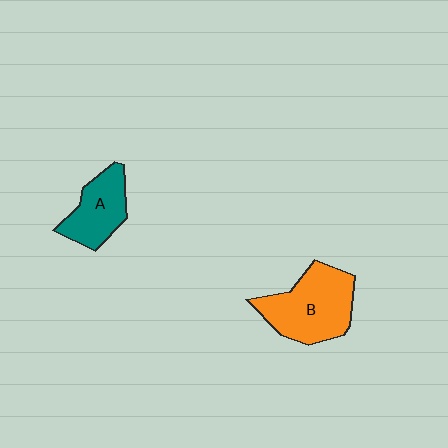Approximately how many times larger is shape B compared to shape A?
Approximately 1.5 times.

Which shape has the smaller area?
Shape A (teal).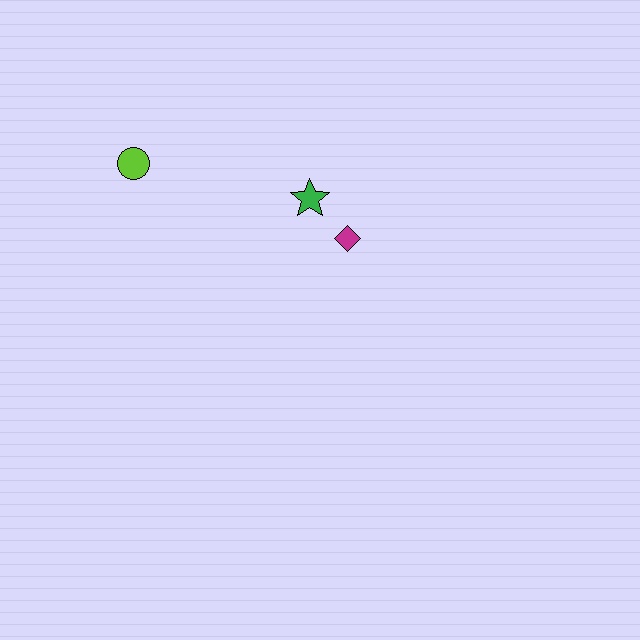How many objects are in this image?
There are 3 objects.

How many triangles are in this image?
There are no triangles.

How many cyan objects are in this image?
There are no cyan objects.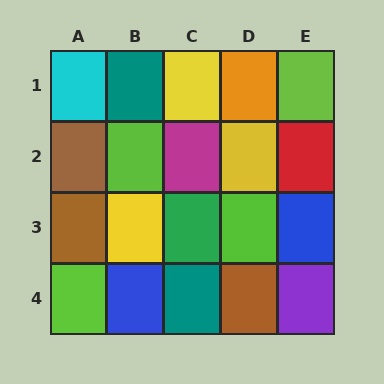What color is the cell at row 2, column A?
Brown.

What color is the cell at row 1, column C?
Yellow.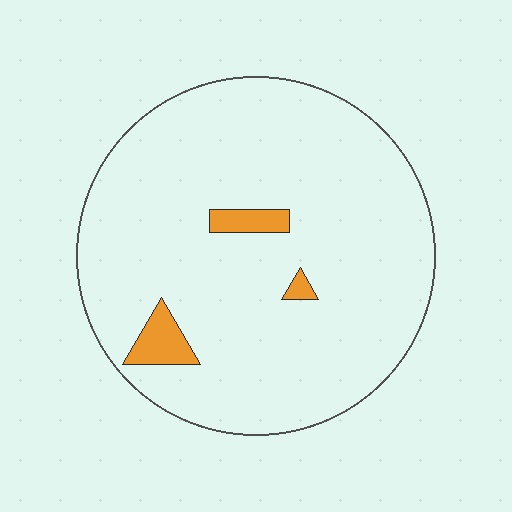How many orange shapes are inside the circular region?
3.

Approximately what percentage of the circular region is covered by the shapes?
Approximately 5%.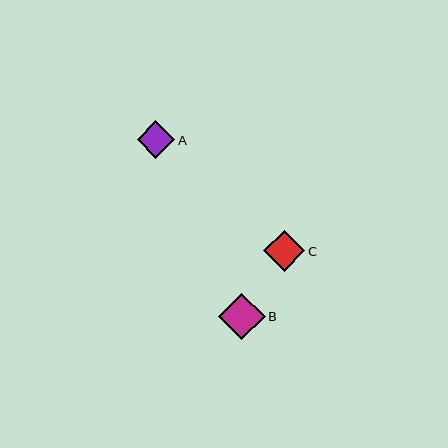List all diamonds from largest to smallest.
From largest to smallest: B, C, A.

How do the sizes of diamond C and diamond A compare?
Diamond C and diamond A are approximately the same size.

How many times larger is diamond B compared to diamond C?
Diamond B is approximately 1.1 times the size of diamond C.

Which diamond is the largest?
Diamond B is the largest with a size of approximately 46 pixels.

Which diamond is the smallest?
Diamond A is the smallest with a size of approximately 37 pixels.